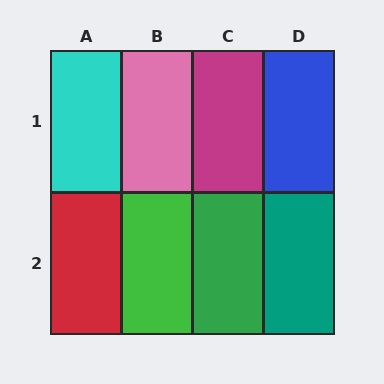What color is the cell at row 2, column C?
Green.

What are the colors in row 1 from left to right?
Cyan, pink, magenta, blue.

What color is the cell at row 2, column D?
Teal.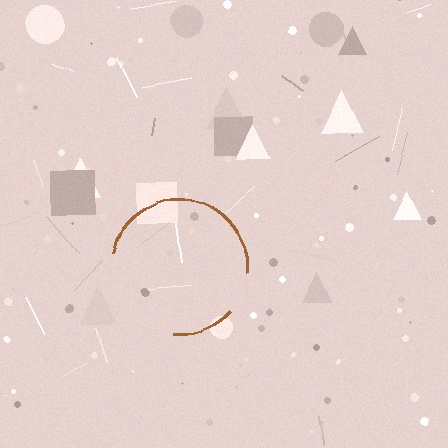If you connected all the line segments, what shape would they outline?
They would outline a circle.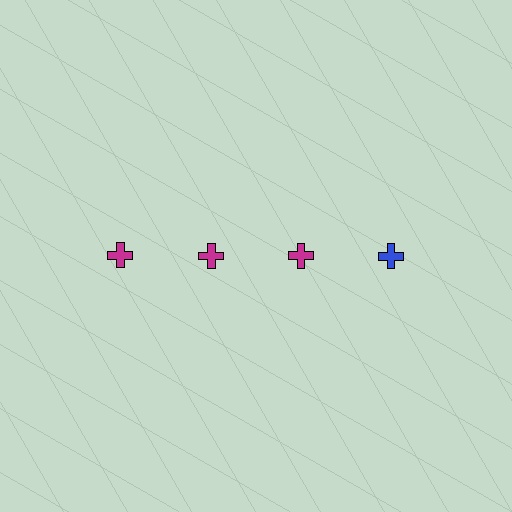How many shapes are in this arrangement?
There are 4 shapes arranged in a grid pattern.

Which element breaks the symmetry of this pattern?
The blue cross in the top row, second from right column breaks the symmetry. All other shapes are magenta crosses.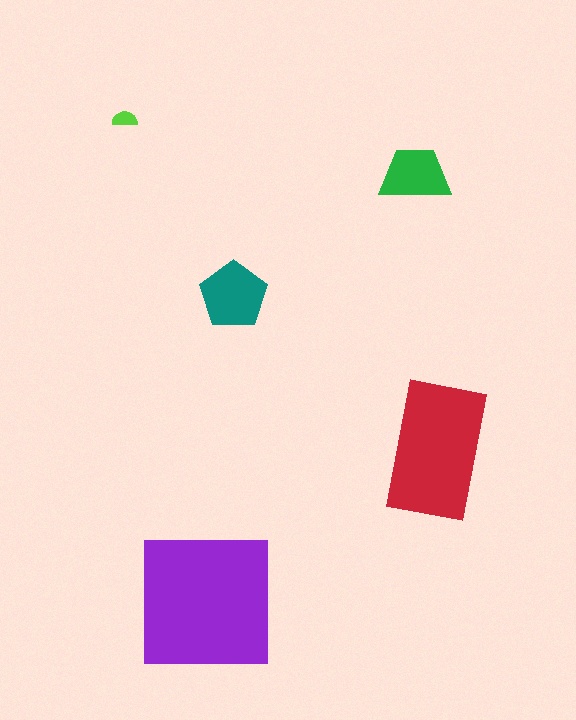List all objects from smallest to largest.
The lime semicircle, the green trapezoid, the teal pentagon, the red rectangle, the purple square.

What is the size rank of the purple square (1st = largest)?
1st.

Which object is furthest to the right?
The red rectangle is rightmost.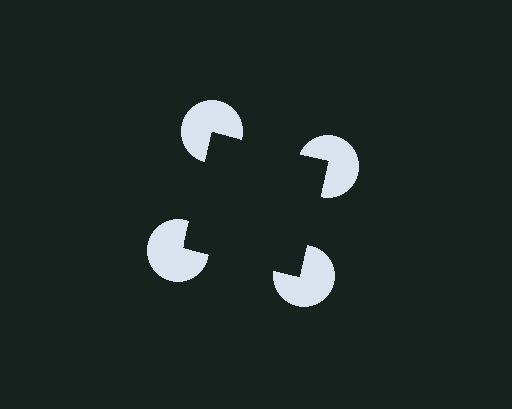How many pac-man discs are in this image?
There are 4 — one at each vertex of the illusory square.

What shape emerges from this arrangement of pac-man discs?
An illusory square — its edges are inferred from the aligned wedge cuts in the pac-man discs, not physically drawn.